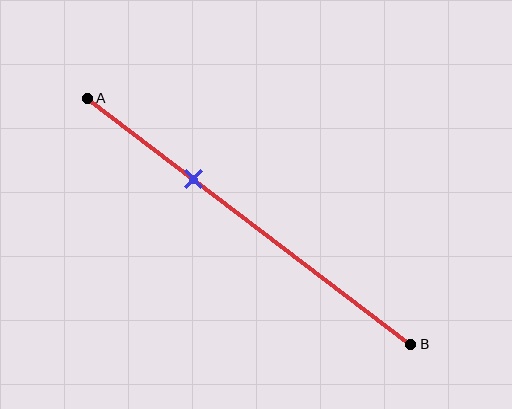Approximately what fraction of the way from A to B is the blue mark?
The blue mark is approximately 35% of the way from A to B.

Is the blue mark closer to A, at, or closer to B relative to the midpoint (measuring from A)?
The blue mark is closer to point A than the midpoint of segment AB.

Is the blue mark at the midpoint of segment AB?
No, the mark is at about 35% from A, not at the 50% midpoint.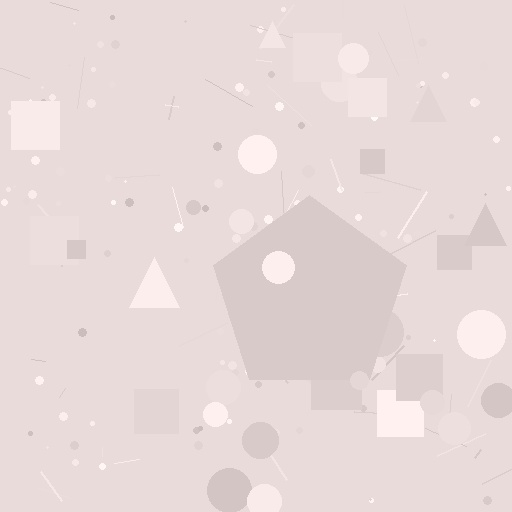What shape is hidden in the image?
A pentagon is hidden in the image.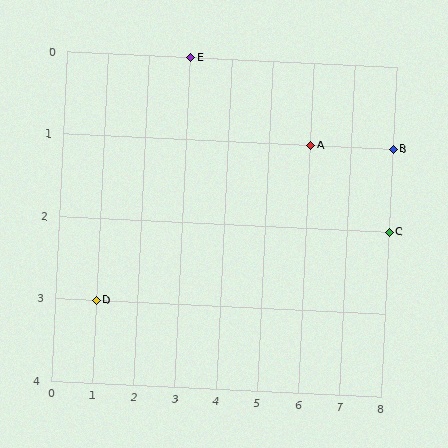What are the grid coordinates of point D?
Point D is at grid coordinates (1, 3).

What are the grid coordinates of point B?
Point B is at grid coordinates (8, 1).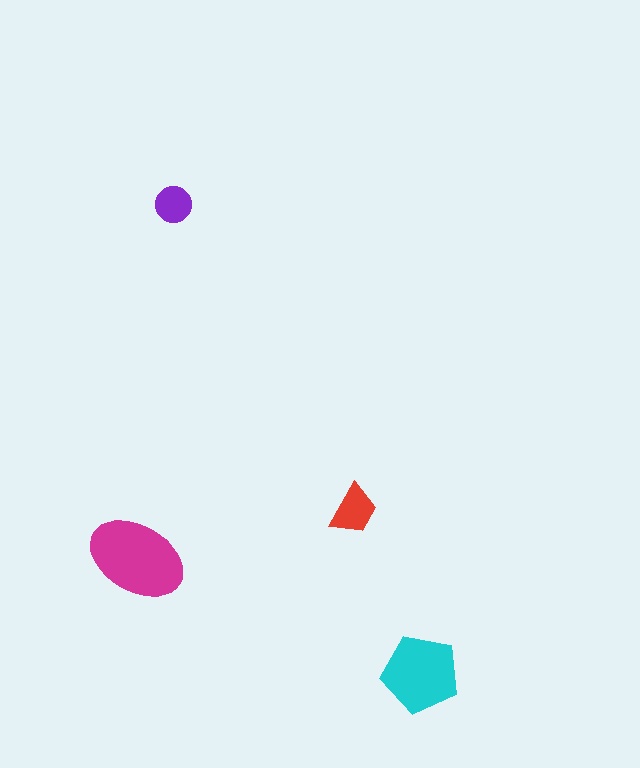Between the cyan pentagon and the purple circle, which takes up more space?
The cyan pentagon.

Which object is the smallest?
The purple circle.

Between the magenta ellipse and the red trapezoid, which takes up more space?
The magenta ellipse.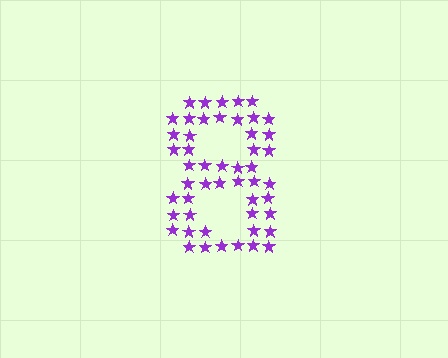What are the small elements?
The small elements are stars.